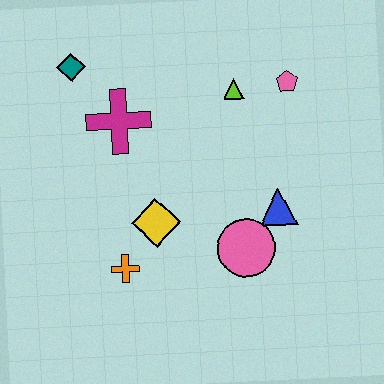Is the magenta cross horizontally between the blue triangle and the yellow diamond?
No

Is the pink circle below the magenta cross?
Yes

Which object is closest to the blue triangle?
The pink circle is closest to the blue triangle.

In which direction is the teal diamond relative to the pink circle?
The teal diamond is above the pink circle.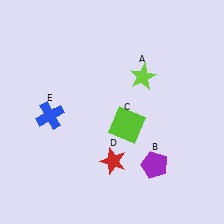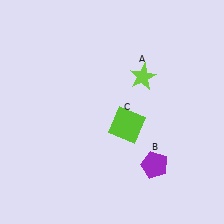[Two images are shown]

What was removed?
The red star (D), the blue cross (E) were removed in Image 2.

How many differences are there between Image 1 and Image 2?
There are 2 differences between the two images.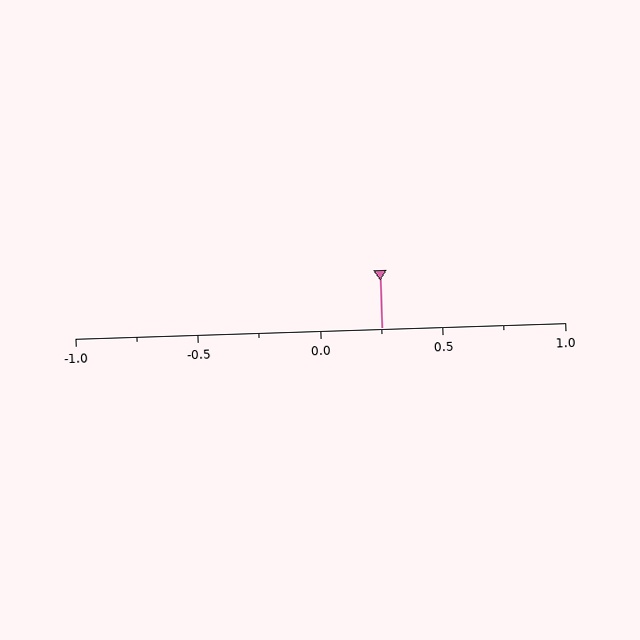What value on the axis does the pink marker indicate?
The marker indicates approximately 0.25.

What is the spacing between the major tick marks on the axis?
The major ticks are spaced 0.5 apart.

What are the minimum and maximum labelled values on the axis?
The axis runs from -1.0 to 1.0.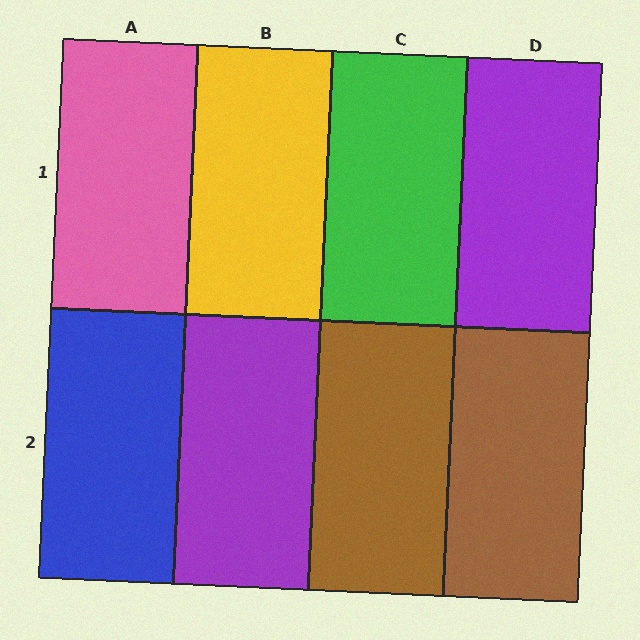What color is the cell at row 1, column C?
Green.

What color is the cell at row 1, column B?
Yellow.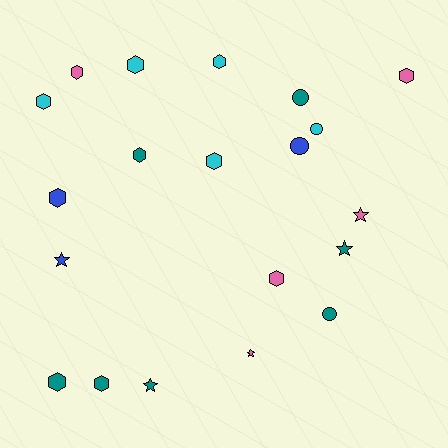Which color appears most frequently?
Teal, with 7 objects.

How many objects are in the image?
There are 20 objects.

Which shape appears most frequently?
Hexagon, with 11 objects.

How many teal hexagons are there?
There are 3 teal hexagons.